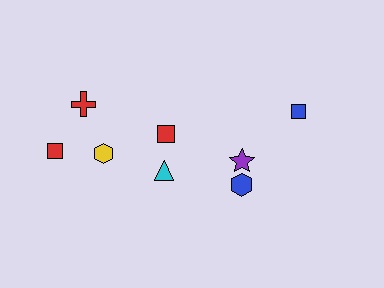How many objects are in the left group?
There are 5 objects.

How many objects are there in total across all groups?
There are 8 objects.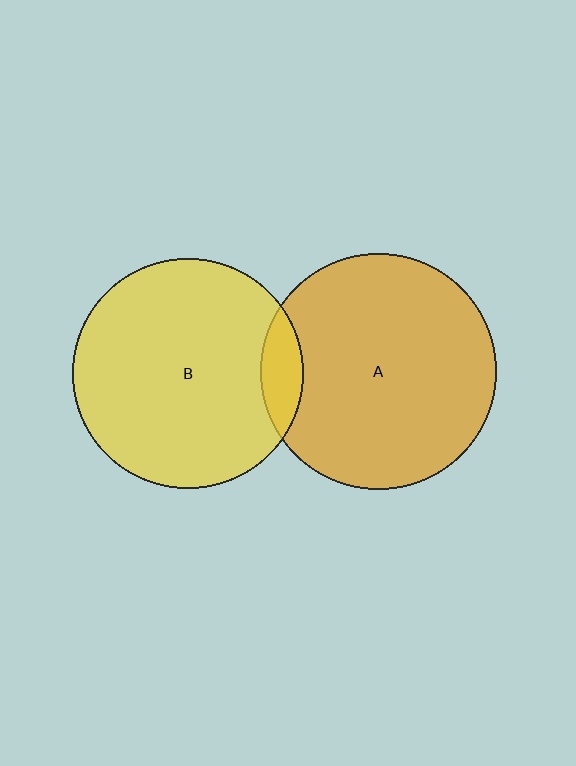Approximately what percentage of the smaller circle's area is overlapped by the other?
Approximately 10%.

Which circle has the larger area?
Circle A (orange).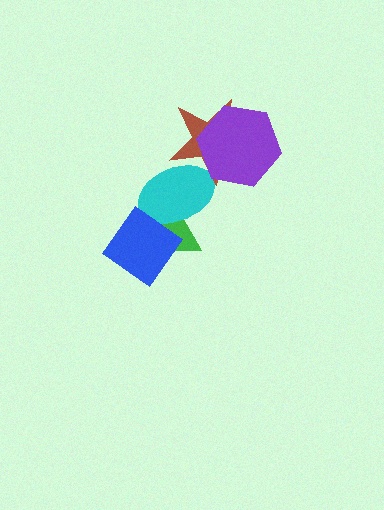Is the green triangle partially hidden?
Yes, it is partially covered by another shape.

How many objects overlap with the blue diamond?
1 object overlaps with the blue diamond.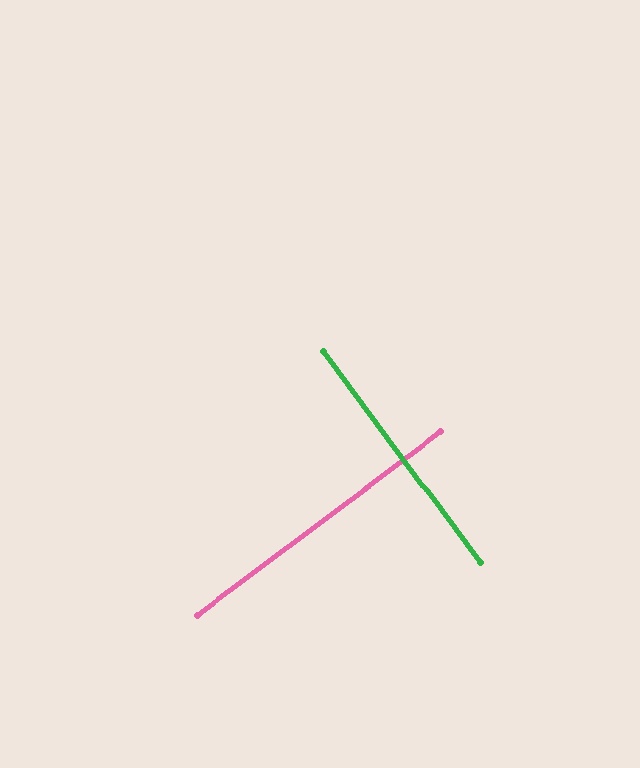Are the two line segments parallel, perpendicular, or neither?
Perpendicular — they meet at approximately 90°.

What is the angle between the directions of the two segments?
Approximately 90 degrees.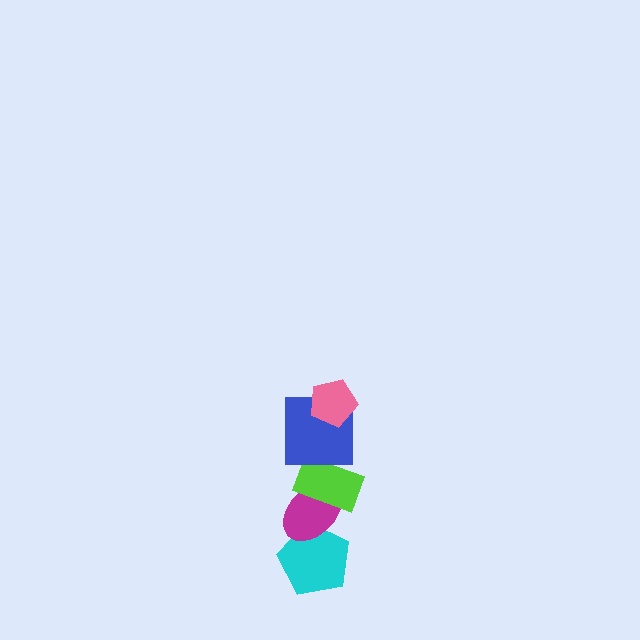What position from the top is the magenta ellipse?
The magenta ellipse is 4th from the top.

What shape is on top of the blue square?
The pink pentagon is on top of the blue square.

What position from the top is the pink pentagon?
The pink pentagon is 1st from the top.